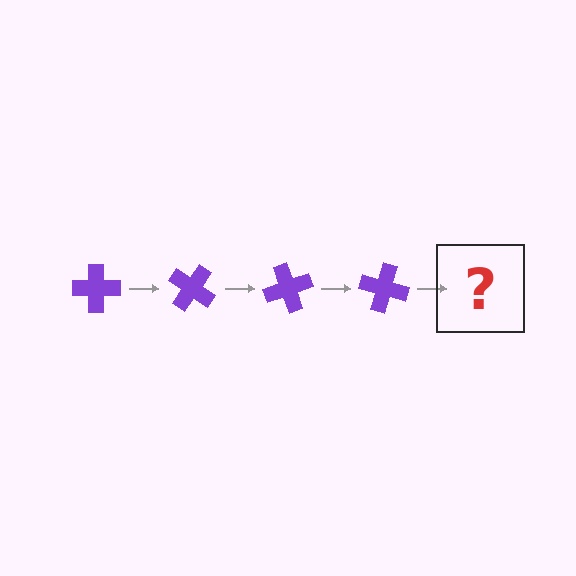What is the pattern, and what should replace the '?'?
The pattern is that the cross rotates 35 degrees each step. The '?' should be a purple cross rotated 140 degrees.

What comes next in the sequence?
The next element should be a purple cross rotated 140 degrees.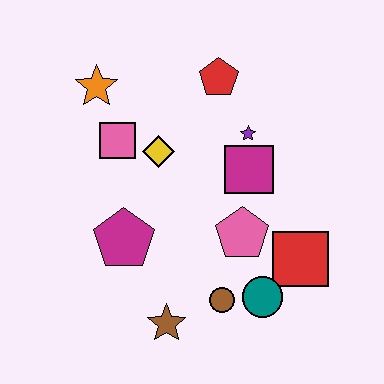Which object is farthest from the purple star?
The brown star is farthest from the purple star.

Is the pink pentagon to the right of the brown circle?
Yes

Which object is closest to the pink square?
The yellow diamond is closest to the pink square.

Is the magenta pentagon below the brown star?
No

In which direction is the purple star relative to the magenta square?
The purple star is above the magenta square.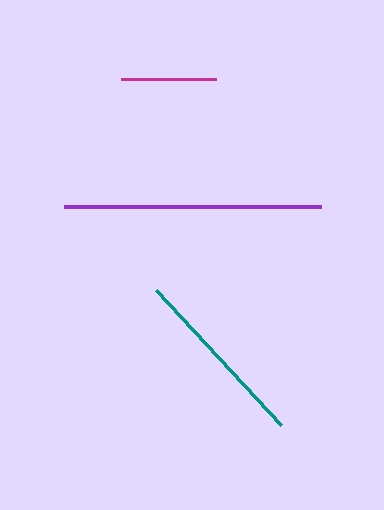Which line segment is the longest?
The purple line is the longest at approximately 257 pixels.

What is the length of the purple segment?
The purple segment is approximately 257 pixels long.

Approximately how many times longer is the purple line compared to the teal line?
The purple line is approximately 1.4 times the length of the teal line.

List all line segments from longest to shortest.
From longest to shortest: purple, teal, magenta.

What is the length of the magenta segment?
The magenta segment is approximately 95 pixels long.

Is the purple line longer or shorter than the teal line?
The purple line is longer than the teal line.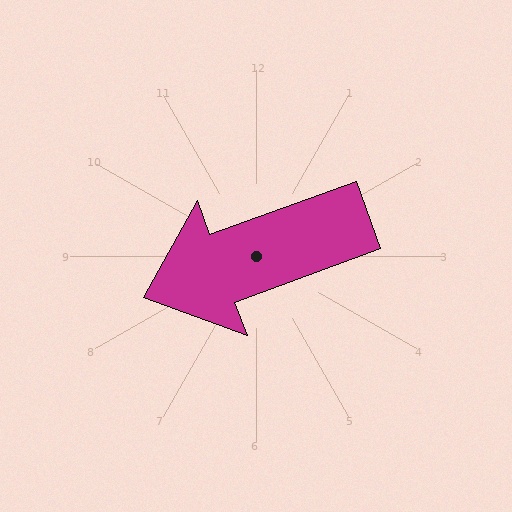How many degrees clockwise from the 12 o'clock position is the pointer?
Approximately 250 degrees.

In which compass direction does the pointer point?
West.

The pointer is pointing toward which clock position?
Roughly 8 o'clock.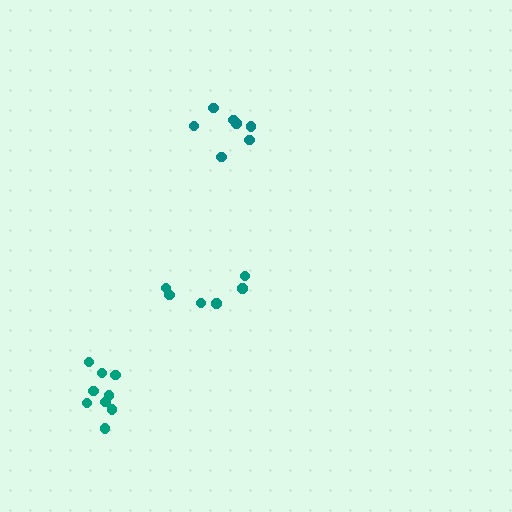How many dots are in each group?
Group 1: 6 dots, Group 2: 9 dots, Group 3: 7 dots (22 total).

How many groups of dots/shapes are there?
There are 3 groups.